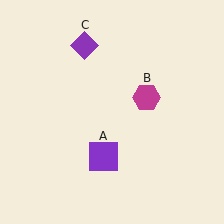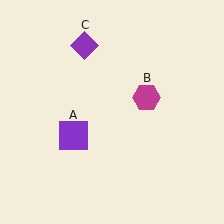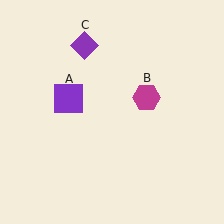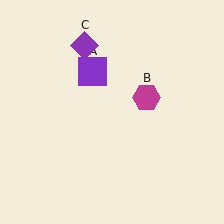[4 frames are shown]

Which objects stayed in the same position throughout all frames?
Magenta hexagon (object B) and purple diamond (object C) remained stationary.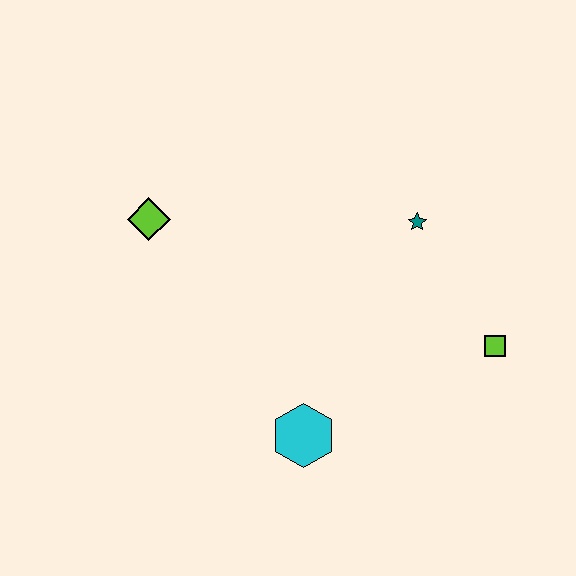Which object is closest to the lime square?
The teal star is closest to the lime square.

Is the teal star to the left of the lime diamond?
No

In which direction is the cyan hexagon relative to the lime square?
The cyan hexagon is to the left of the lime square.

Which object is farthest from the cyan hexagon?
The lime diamond is farthest from the cyan hexagon.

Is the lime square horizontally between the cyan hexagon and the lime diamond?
No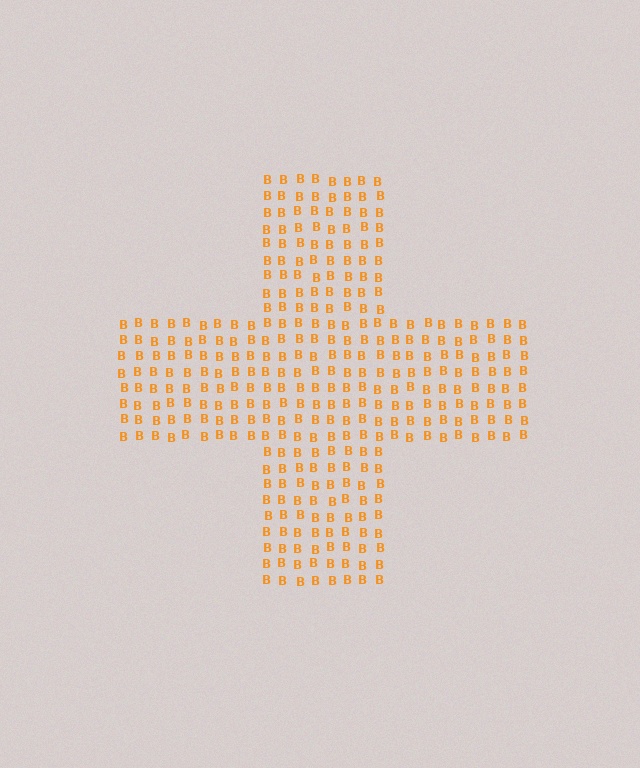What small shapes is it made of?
It is made of small letter B's.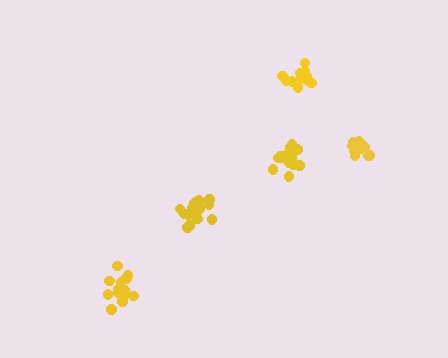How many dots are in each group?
Group 1: 12 dots, Group 2: 18 dots, Group 3: 15 dots, Group 4: 12 dots, Group 5: 13 dots (70 total).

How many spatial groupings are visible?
There are 5 spatial groupings.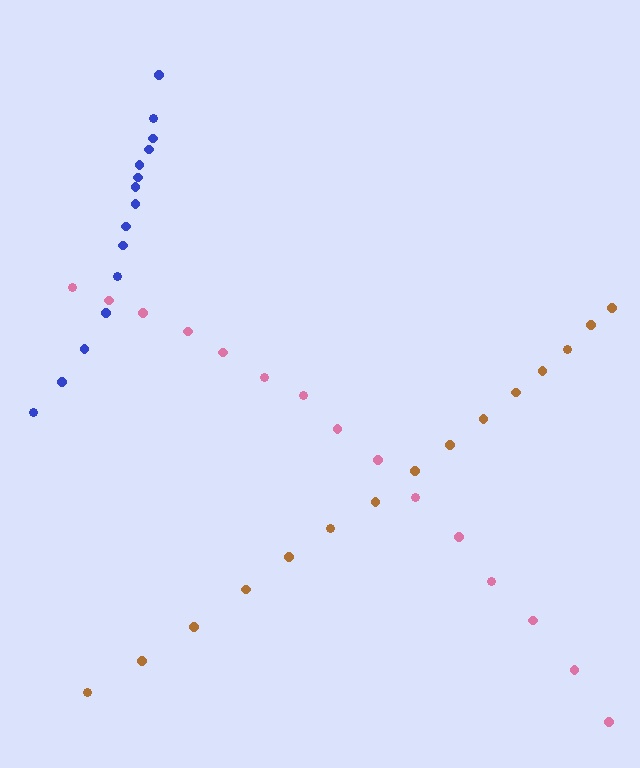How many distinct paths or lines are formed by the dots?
There are 3 distinct paths.